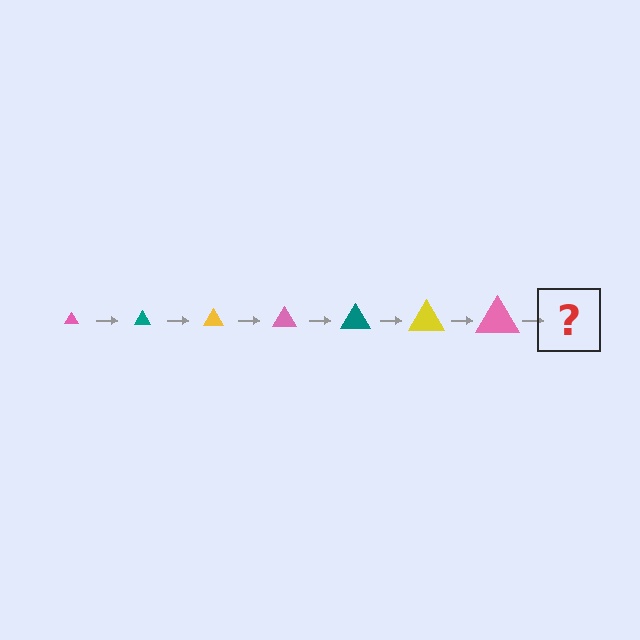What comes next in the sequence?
The next element should be a teal triangle, larger than the previous one.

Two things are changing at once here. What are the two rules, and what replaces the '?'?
The two rules are that the triangle grows larger each step and the color cycles through pink, teal, and yellow. The '?' should be a teal triangle, larger than the previous one.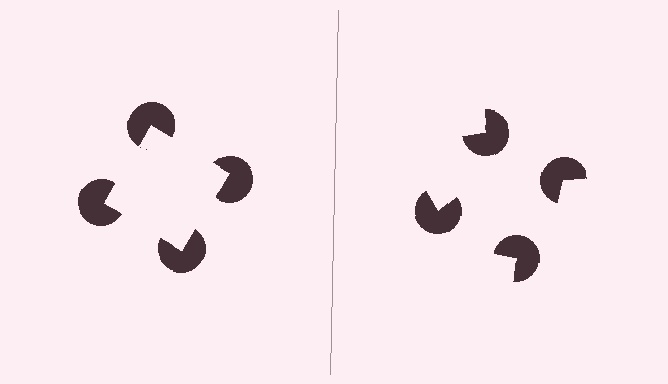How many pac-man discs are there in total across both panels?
8 — 4 on each side.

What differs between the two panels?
The pac-man discs are positioned identically on both sides; only the wedge orientations differ. On the left they align to a square; on the right they are misaligned.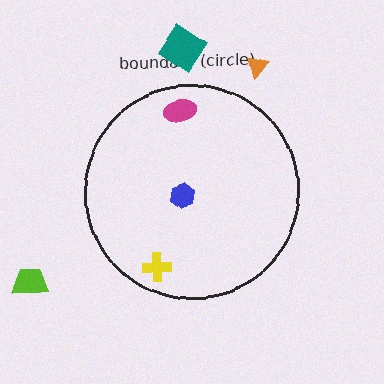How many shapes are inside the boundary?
3 inside, 3 outside.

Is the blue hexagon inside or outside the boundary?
Inside.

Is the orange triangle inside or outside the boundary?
Outside.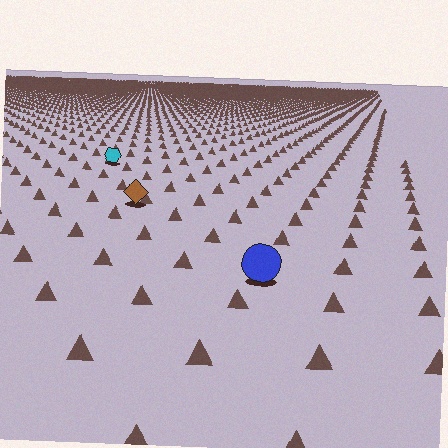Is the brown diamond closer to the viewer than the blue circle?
No. The blue circle is closer — you can tell from the texture gradient: the ground texture is coarser near it.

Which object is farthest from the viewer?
The cyan hexagon is farthest from the viewer. It appears smaller and the ground texture around it is denser.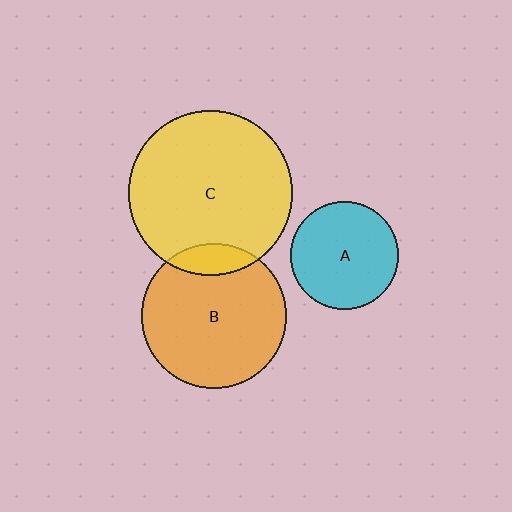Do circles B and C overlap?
Yes.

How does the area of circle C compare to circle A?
Approximately 2.3 times.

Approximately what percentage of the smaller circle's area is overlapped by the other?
Approximately 10%.